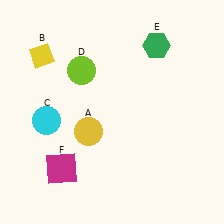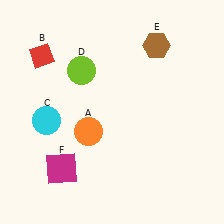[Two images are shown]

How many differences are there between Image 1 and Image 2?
There are 3 differences between the two images.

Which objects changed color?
A changed from yellow to orange. B changed from yellow to red. E changed from green to brown.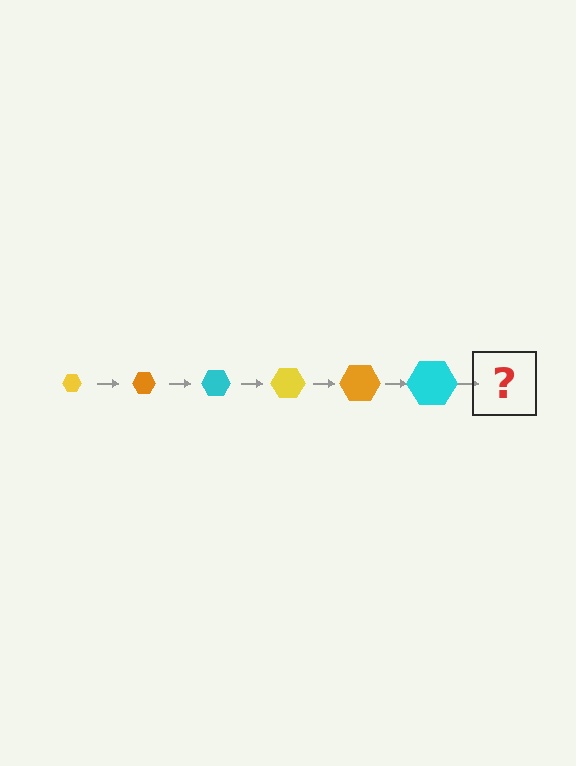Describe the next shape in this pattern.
It should be a yellow hexagon, larger than the previous one.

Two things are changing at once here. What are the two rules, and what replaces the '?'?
The two rules are that the hexagon grows larger each step and the color cycles through yellow, orange, and cyan. The '?' should be a yellow hexagon, larger than the previous one.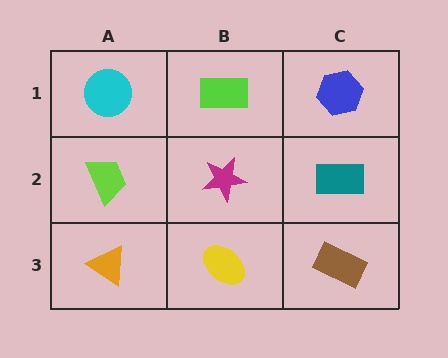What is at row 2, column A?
A lime trapezoid.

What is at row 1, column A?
A cyan circle.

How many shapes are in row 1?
3 shapes.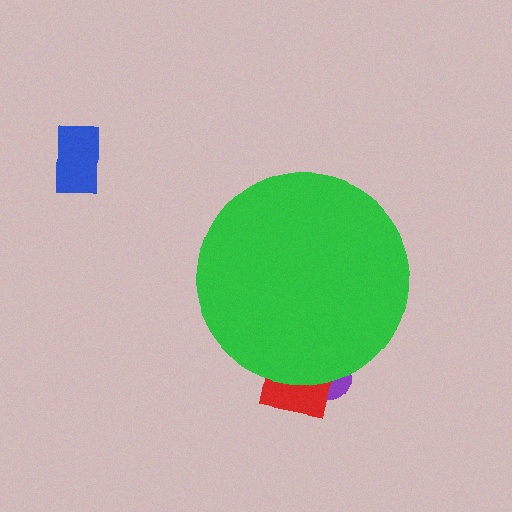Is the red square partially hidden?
Yes, the red square is partially hidden behind the green circle.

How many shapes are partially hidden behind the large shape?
2 shapes are partially hidden.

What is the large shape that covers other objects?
A green circle.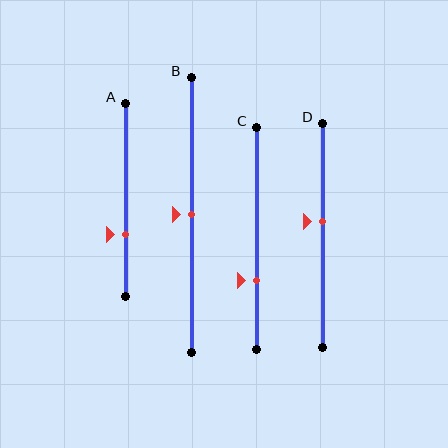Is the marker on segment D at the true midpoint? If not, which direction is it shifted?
No, the marker on segment D is shifted upward by about 6% of the segment length.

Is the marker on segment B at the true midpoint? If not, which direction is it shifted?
Yes, the marker on segment B is at the true midpoint.